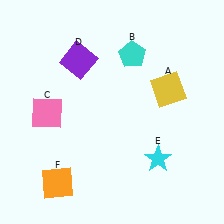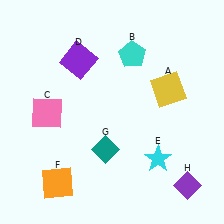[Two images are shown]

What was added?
A teal diamond (G), a purple diamond (H) were added in Image 2.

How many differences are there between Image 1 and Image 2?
There are 2 differences between the two images.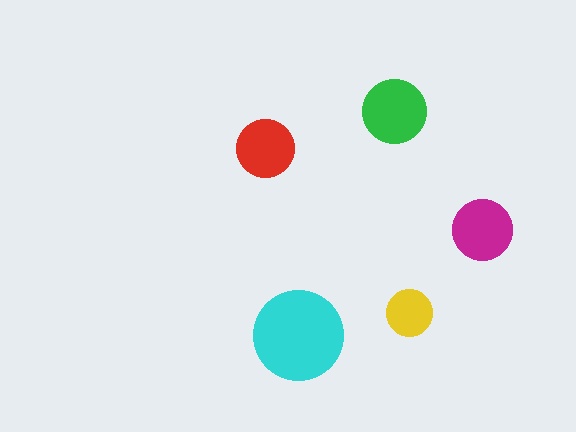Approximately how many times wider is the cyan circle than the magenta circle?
About 1.5 times wider.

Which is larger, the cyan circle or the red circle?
The cyan one.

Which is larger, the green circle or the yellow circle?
The green one.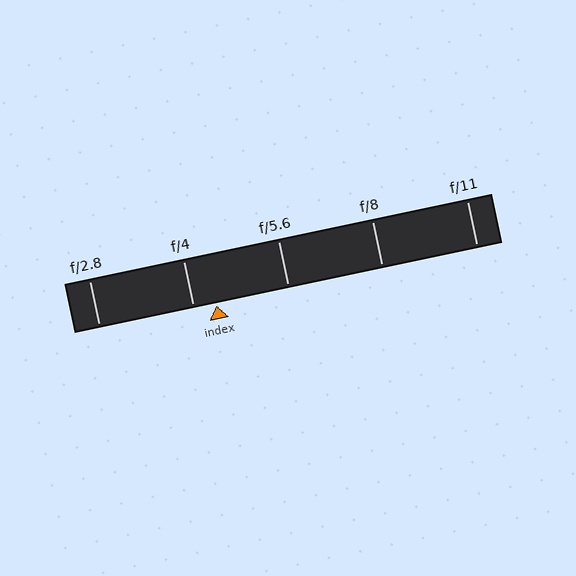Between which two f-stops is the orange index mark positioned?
The index mark is between f/4 and f/5.6.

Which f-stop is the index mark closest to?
The index mark is closest to f/4.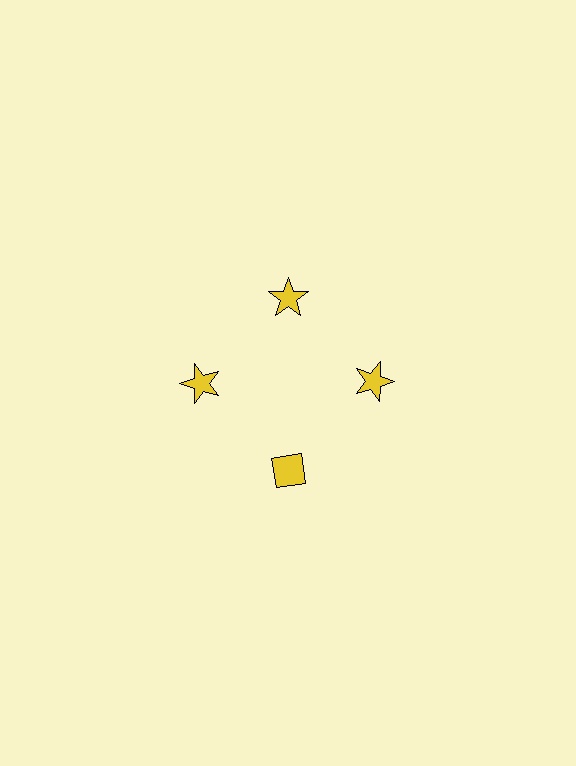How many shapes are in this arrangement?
There are 4 shapes arranged in a ring pattern.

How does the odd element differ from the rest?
It has a different shape: diamond instead of star.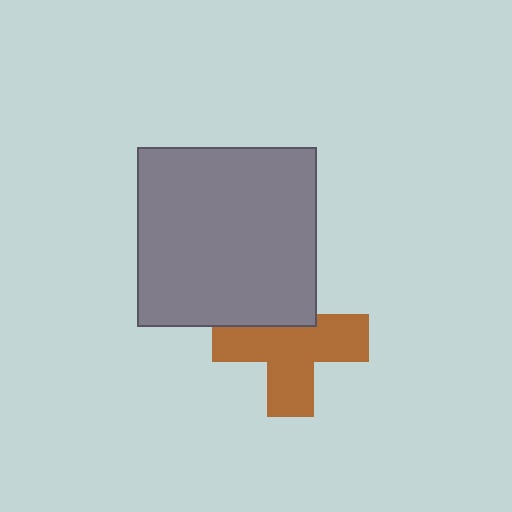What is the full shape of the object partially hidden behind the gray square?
The partially hidden object is a brown cross.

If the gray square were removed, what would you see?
You would see the complete brown cross.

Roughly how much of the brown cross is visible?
Most of it is visible (roughly 69%).